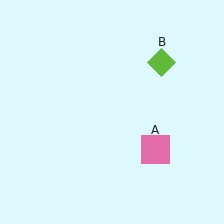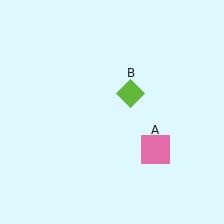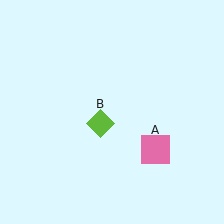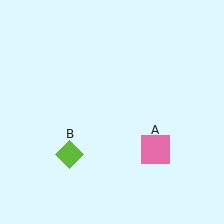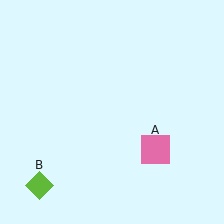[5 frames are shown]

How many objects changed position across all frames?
1 object changed position: lime diamond (object B).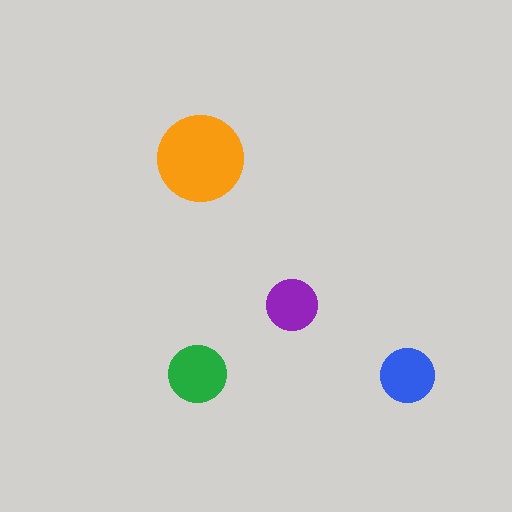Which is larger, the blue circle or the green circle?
The green one.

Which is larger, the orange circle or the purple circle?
The orange one.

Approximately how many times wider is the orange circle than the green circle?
About 1.5 times wider.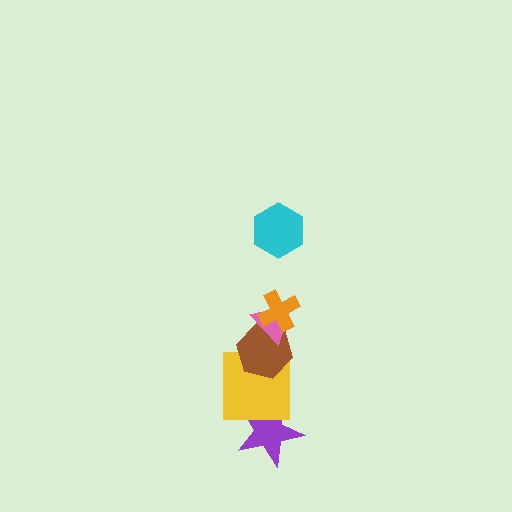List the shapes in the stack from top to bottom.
From top to bottom: the cyan hexagon, the orange cross, the pink triangle, the brown hexagon, the yellow square, the purple star.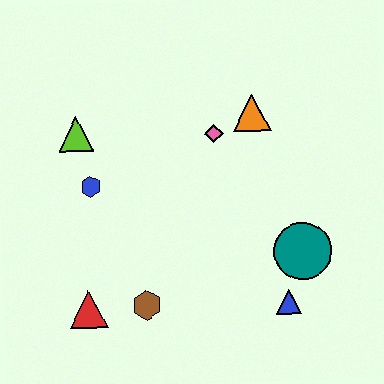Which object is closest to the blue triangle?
The teal circle is closest to the blue triangle.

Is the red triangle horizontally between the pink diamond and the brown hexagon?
No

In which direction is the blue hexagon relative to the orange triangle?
The blue hexagon is to the left of the orange triangle.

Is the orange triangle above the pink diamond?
Yes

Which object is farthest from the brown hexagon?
The orange triangle is farthest from the brown hexagon.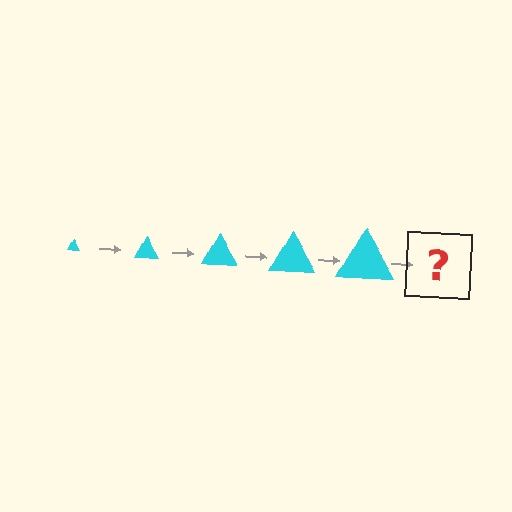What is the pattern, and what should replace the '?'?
The pattern is that the triangle gets progressively larger each step. The '?' should be a cyan triangle, larger than the previous one.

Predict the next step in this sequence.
The next step is a cyan triangle, larger than the previous one.